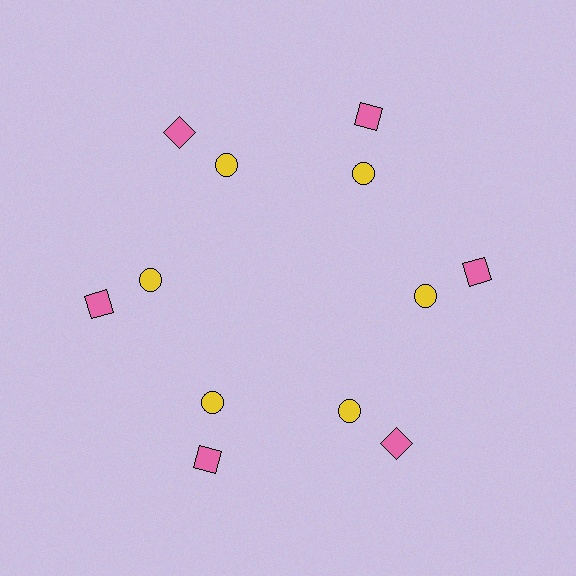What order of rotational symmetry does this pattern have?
This pattern has 6-fold rotational symmetry.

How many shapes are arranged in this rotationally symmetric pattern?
There are 12 shapes, arranged in 6 groups of 2.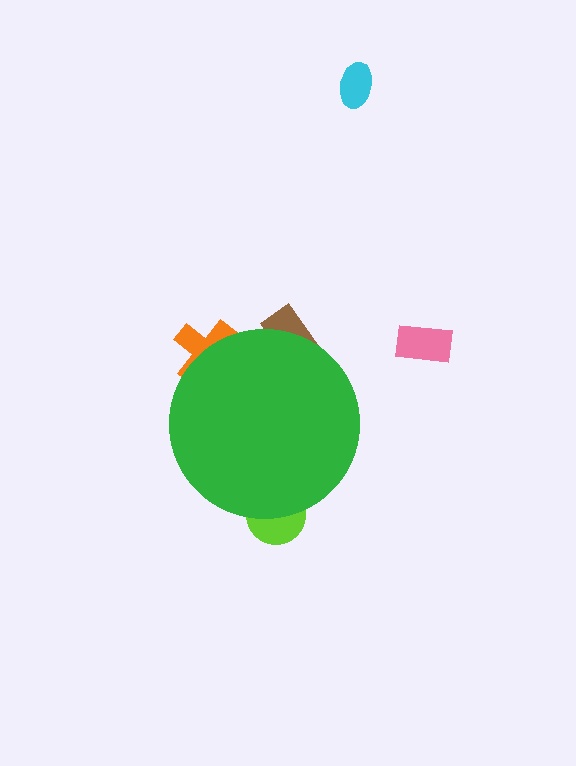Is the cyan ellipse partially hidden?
No, the cyan ellipse is fully visible.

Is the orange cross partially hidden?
Yes, the orange cross is partially hidden behind the green circle.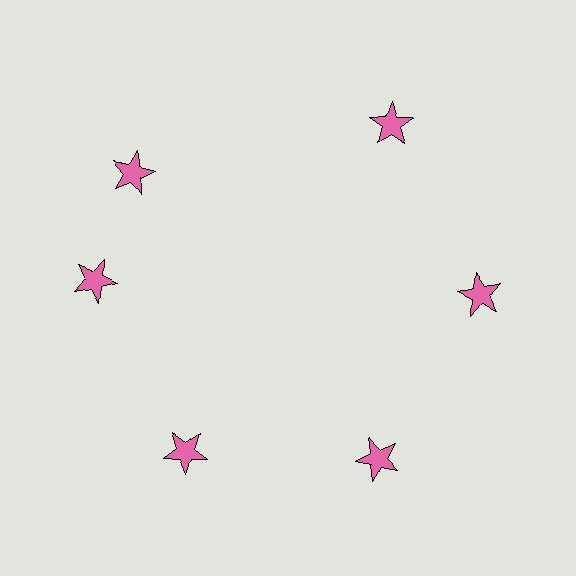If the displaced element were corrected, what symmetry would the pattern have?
It would have 6-fold rotational symmetry — the pattern would map onto itself every 60 degrees.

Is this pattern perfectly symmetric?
No. The 6 pink stars are arranged in a ring, but one element near the 11 o'clock position is rotated out of alignment along the ring, breaking the 6-fold rotational symmetry.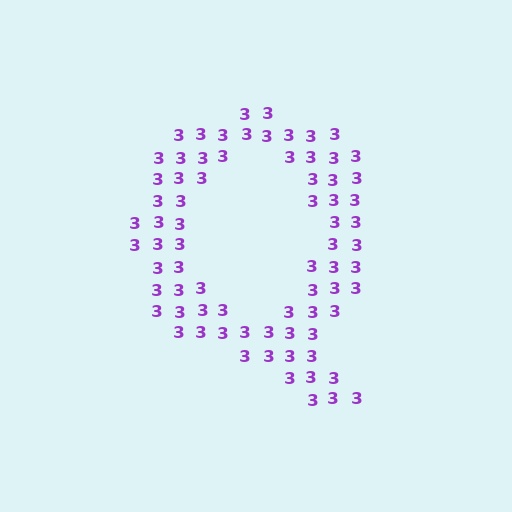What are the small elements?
The small elements are digit 3's.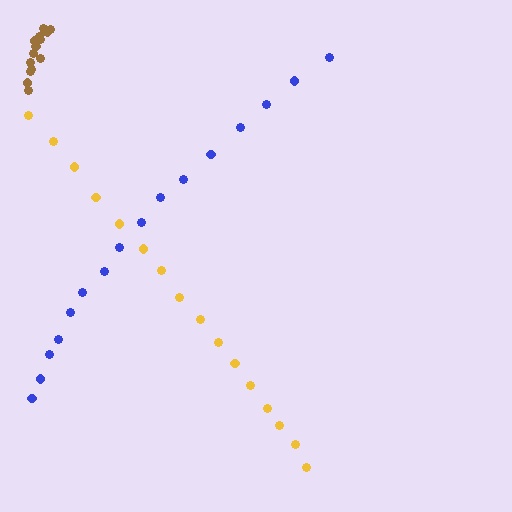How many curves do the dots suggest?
There are 3 distinct paths.